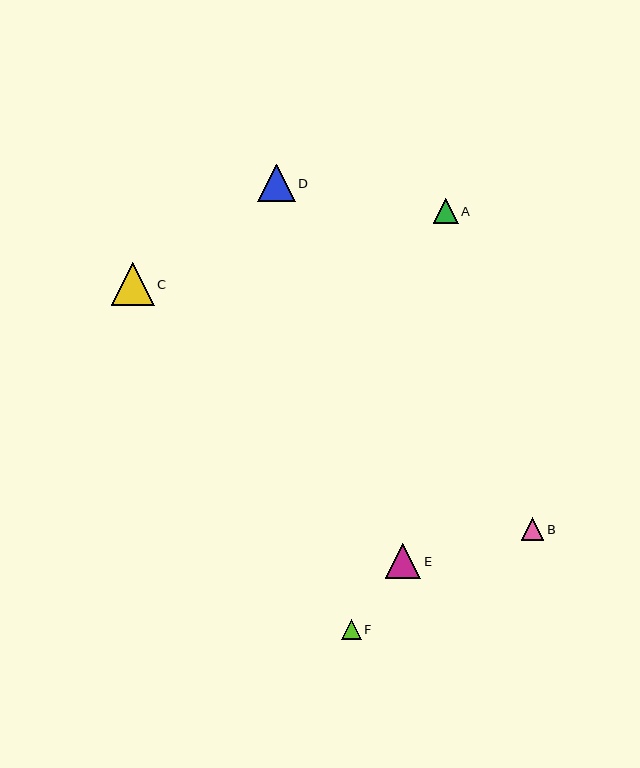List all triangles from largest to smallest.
From largest to smallest: C, D, E, A, B, F.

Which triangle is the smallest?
Triangle F is the smallest with a size of approximately 20 pixels.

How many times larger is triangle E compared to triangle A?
Triangle E is approximately 1.4 times the size of triangle A.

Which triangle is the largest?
Triangle C is the largest with a size of approximately 43 pixels.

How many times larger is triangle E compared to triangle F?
Triangle E is approximately 1.8 times the size of triangle F.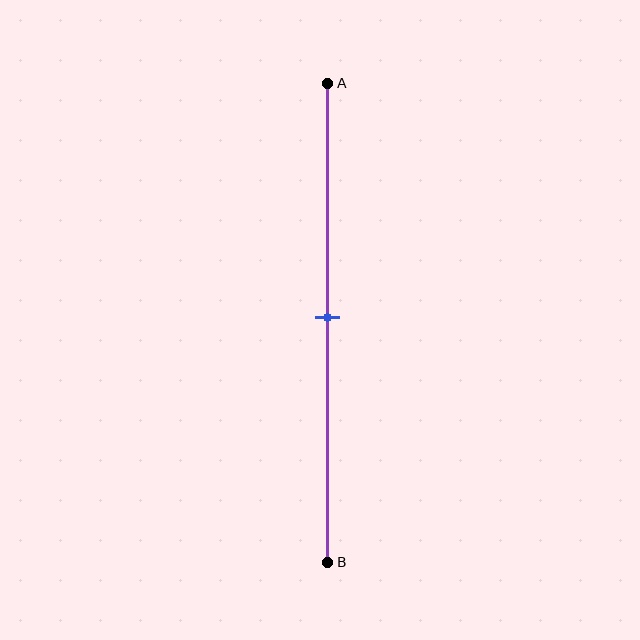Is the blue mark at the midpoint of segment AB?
Yes, the mark is approximately at the midpoint.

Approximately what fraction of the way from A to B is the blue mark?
The blue mark is approximately 50% of the way from A to B.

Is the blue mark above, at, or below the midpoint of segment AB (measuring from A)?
The blue mark is approximately at the midpoint of segment AB.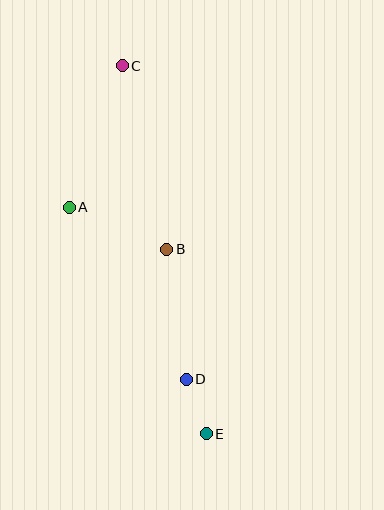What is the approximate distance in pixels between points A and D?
The distance between A and D is approximately 208 pixels.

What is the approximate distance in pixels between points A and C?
The distance between A and C is approximately 151 pixels.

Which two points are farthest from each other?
Points C and E are farthest from each other.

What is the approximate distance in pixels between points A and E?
The distance between A and E is approximately 265 pixels.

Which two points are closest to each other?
Points D and E are closest to each other.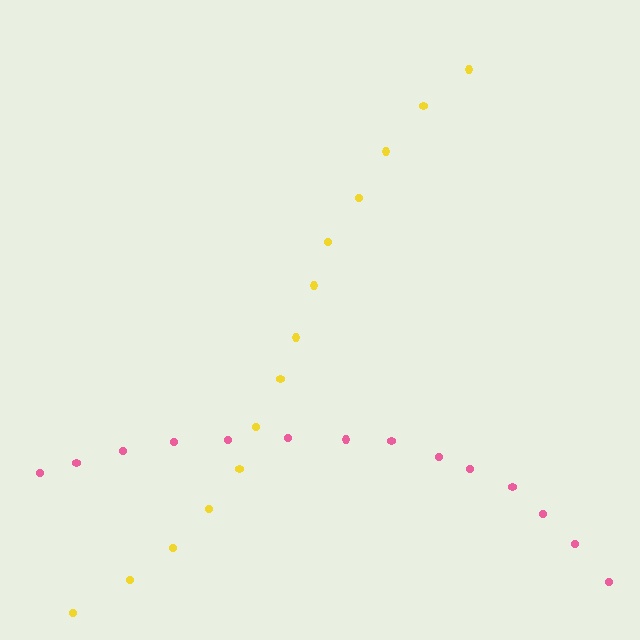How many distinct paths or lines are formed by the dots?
There are 2 distinct paths.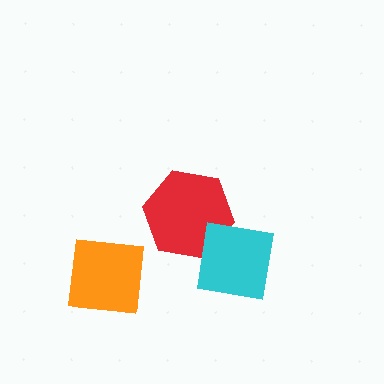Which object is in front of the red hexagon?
The cyan square is in front of the red hexagon.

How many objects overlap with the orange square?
0 objects overlap with the orange square.